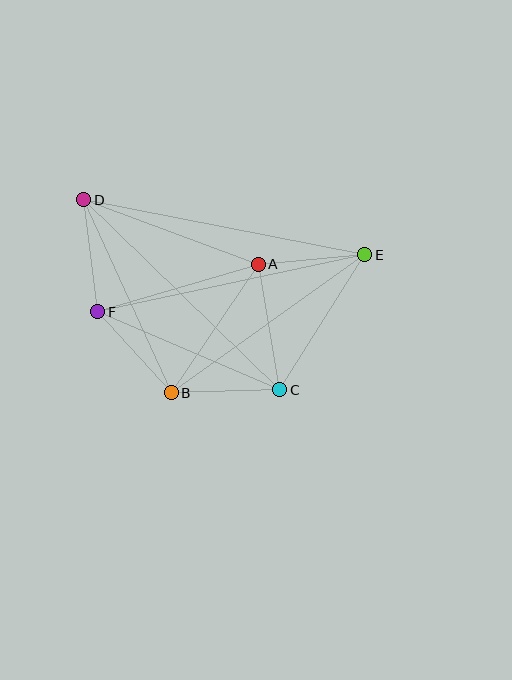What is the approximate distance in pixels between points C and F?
The distance between C and F is approximately 198 pixels.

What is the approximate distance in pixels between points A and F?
The distance between A and F is approximately 168 pixels.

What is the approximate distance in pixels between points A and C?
The distance between A and C is approximately 128 pixels.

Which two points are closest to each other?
Points A and E are closest to each other.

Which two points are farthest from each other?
Points D and E are farthest from each other.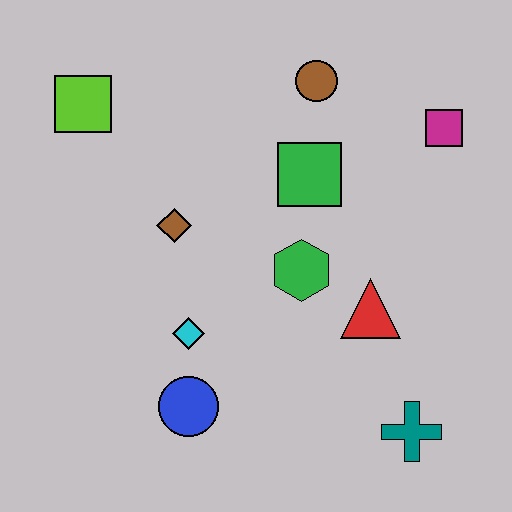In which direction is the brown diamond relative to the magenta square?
The brown diamond is to the left of the magenta square.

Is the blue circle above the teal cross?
Yes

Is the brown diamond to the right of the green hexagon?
No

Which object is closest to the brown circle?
The green square is closest to the brown circle.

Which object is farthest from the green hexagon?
The lime square is farthest from the green hexagon.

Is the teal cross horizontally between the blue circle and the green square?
No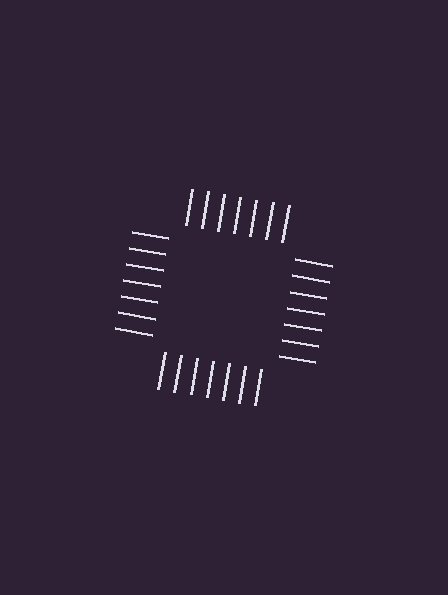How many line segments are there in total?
28 — 7 along each of the 4 edges.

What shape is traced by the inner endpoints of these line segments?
An illusory square — the line segments terminate on its edges but no continuous stroke is drawn.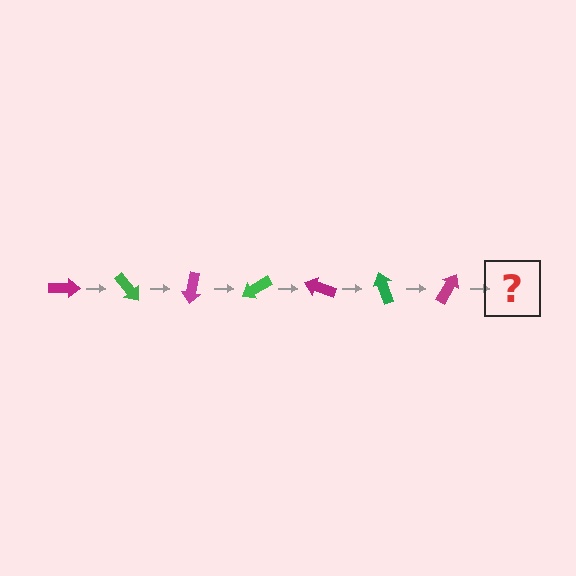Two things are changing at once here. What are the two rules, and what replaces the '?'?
The two rules are that it rotates 50 degrees each step and the color cycles through magenta and green. The '?' should be a green arrow, rotated 350 degrees from the start.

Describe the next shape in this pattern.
It should be a green arrow, rotated 350 degrees from the start.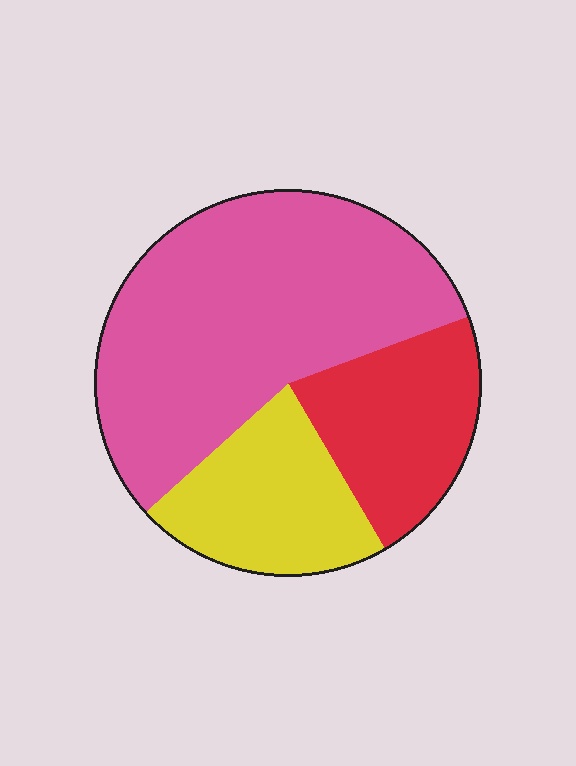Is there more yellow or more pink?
Pink.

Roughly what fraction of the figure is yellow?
Yellow takes up about one fifth (1/5) of the figure.